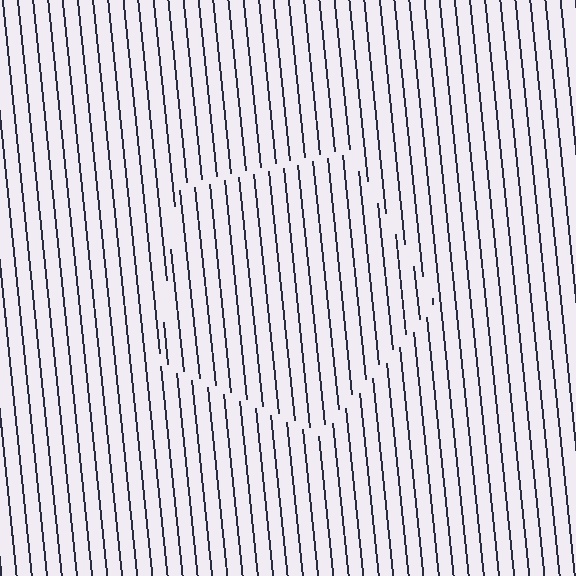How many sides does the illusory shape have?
5 sides — the line-ends trace a pentagon.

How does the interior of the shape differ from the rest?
The interior of the shape contains the same grating, shifted by half a period — the contour is defined by the phase discontinuity where line-ends from the inner and outer gratings abut.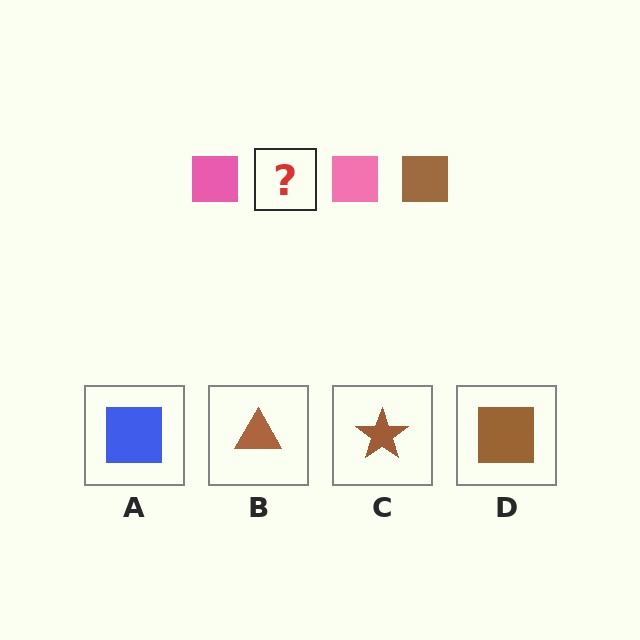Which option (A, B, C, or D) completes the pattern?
D.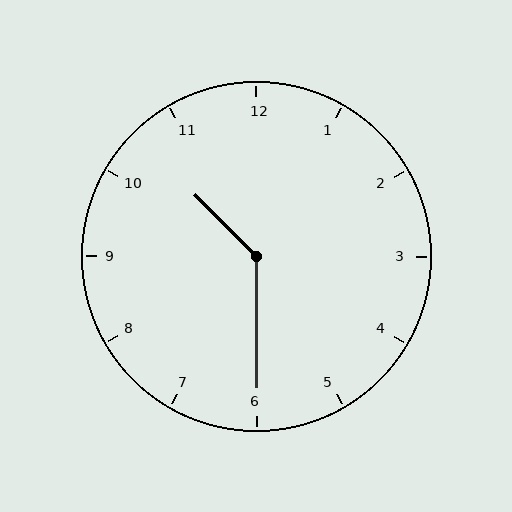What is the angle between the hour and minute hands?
Approximately 135 degrees.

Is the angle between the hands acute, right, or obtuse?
It is obtuse.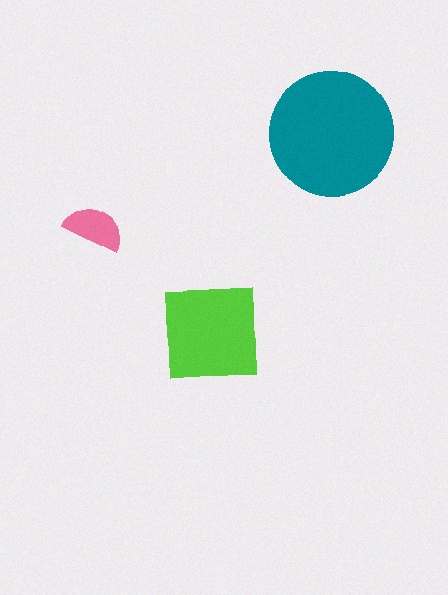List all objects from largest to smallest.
The teal circle, the lime square, the pink semicircle.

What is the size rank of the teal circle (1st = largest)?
1st.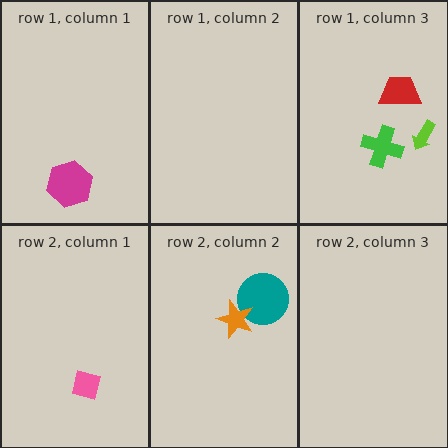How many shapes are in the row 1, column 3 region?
3.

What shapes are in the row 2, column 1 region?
The pink square.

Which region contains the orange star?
The row 2, column 2 region.